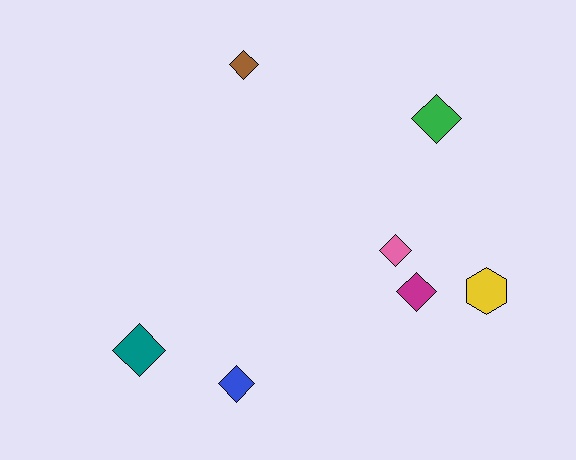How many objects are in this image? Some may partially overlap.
There are 7 objects.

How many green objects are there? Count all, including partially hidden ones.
There is 1 green object.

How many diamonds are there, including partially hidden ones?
There are 6 diamonds.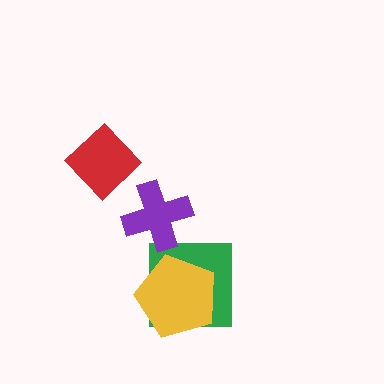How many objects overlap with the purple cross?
0 objects overlap with the purple cross.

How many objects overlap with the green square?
1 object overlaps with the green square.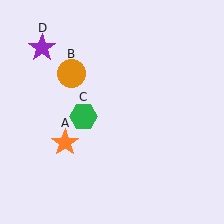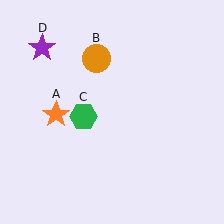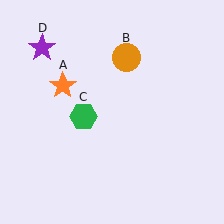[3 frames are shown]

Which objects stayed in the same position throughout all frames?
Green hexagon (object C) and purple star (object D) remained stationary.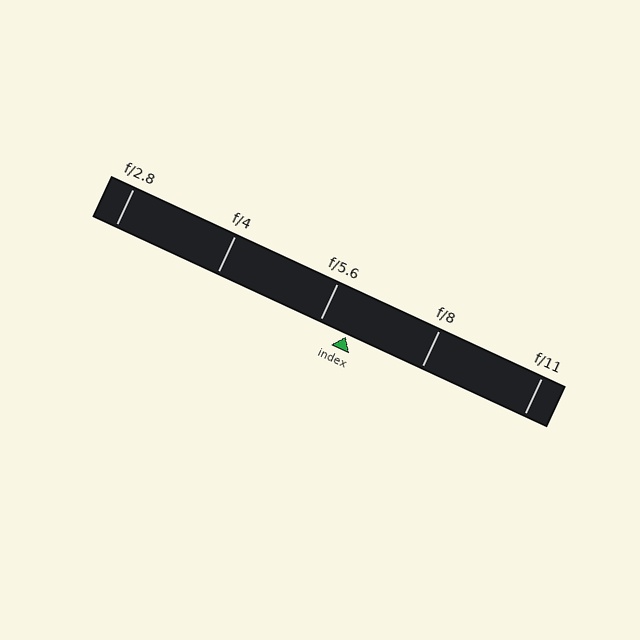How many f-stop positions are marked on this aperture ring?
There are 5 f-stop positions marked.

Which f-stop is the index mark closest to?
The index mark is closest to f/5.6.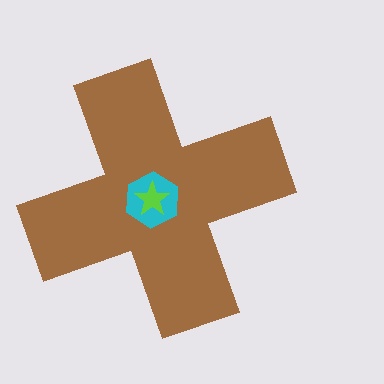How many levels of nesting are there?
3.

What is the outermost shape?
The brown cross.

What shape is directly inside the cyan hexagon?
The lime star.